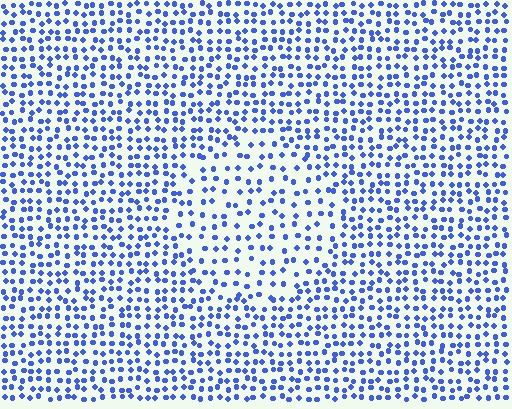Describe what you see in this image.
The image contains small blue elements arranged at two different densities. A circle-shaped region is visible where the elements are less densely packed than the surrounding area.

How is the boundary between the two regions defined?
The boundary is defined by a change in element density (approximately 1.7x ratio). All elements are the same color, size, and shape.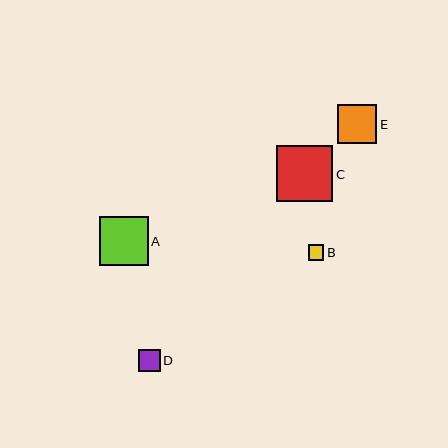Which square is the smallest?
Square B is the smallest with a size of approximately 15 pixels.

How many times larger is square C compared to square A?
Square C is approximately 1.1 times the size of square A.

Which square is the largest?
Square C is the largest with a size of approximately 56 pixels.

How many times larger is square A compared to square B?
Square A is approximately 3.2 times the size of square B.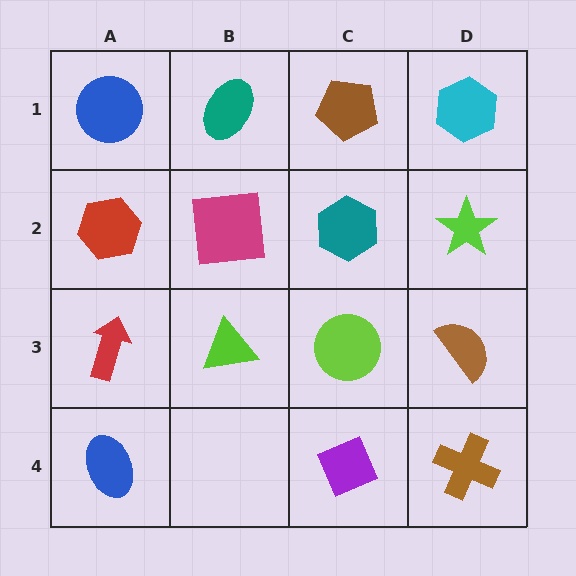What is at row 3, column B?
A lime triangle.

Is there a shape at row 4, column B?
No, that cell is empty.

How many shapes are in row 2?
4 shapes.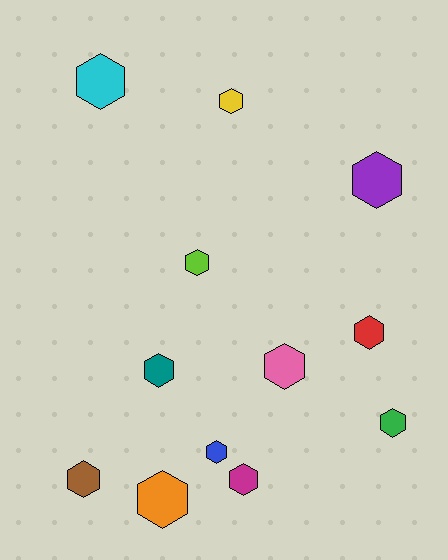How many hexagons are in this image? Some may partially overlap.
There are 12 hexagons.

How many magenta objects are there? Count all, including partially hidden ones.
There is 1 magenta object.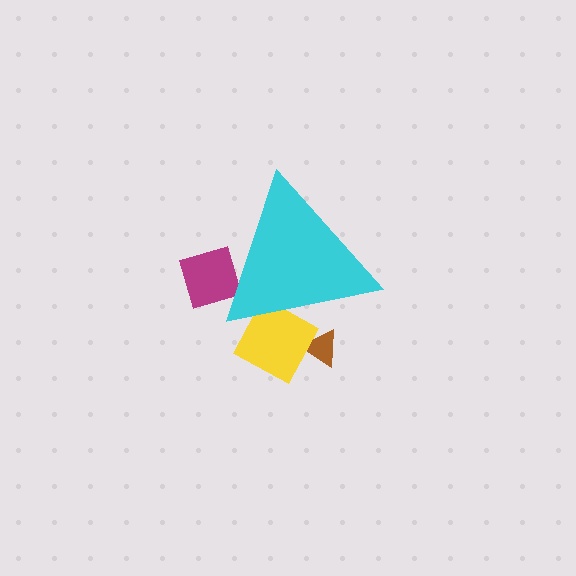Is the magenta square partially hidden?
Yes, the magenta square is partially hidden behind the cyan triangle.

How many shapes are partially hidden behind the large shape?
3 shapes are partially hidden.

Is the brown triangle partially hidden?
Yes, the brown triangle is partially hidden behind the cyan triangle.